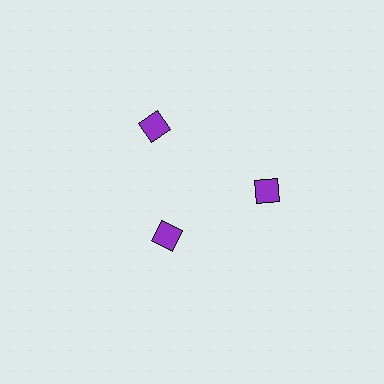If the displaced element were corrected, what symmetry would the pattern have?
It would have 3-fold rotational symmetry — the pattern would map onto itself every 120 degrees.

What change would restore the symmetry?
The symmetry would be restored by moving it outward, back onto the ring so that all 3 diamonds sit at equal angles and equal distance from the center.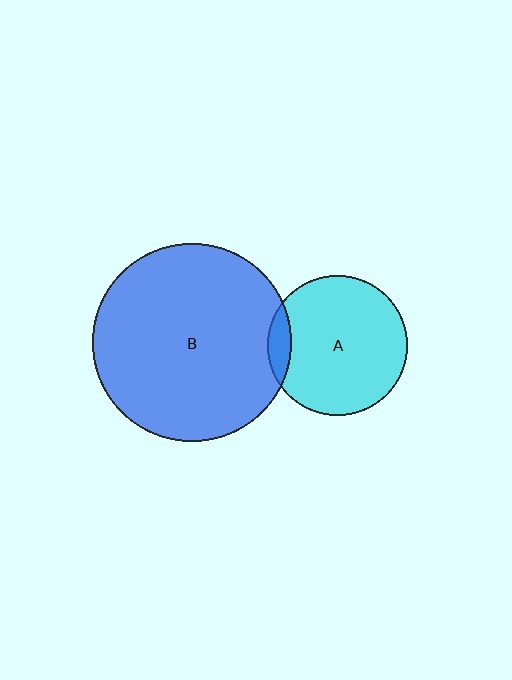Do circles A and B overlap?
Yes.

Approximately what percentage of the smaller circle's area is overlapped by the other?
Approximately 10%.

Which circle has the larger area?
Circle B (blue).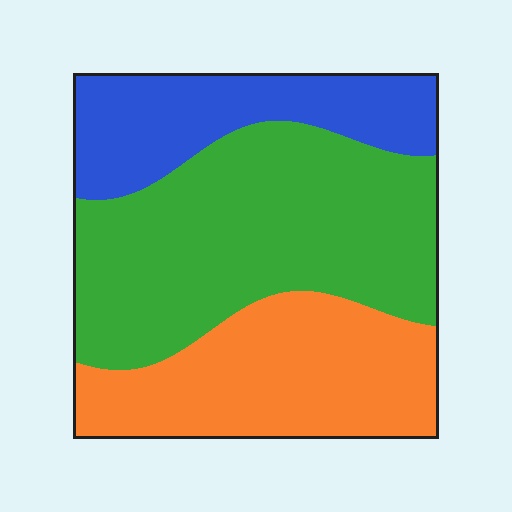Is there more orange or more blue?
Orange.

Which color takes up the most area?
Green, at roughly 45%.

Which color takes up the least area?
Blue, at roughly 20%.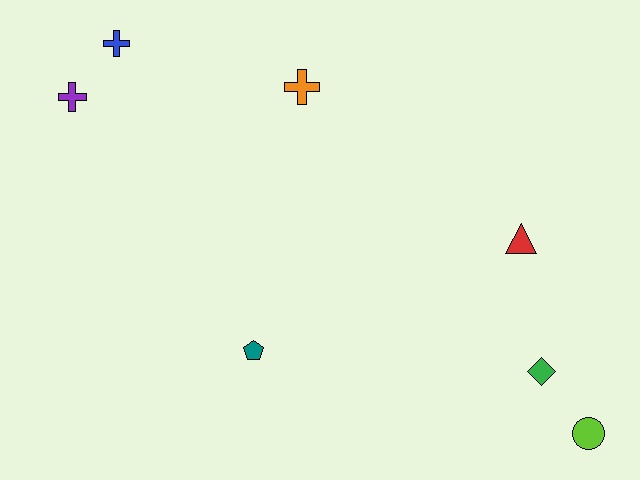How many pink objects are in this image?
There are no pink objects.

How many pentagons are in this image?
There is 1 pentagon.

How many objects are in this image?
There are 7 objects.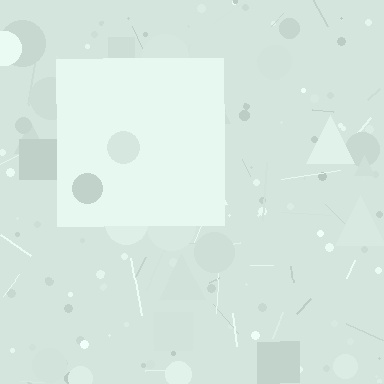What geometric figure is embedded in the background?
A square is embedded in the background.